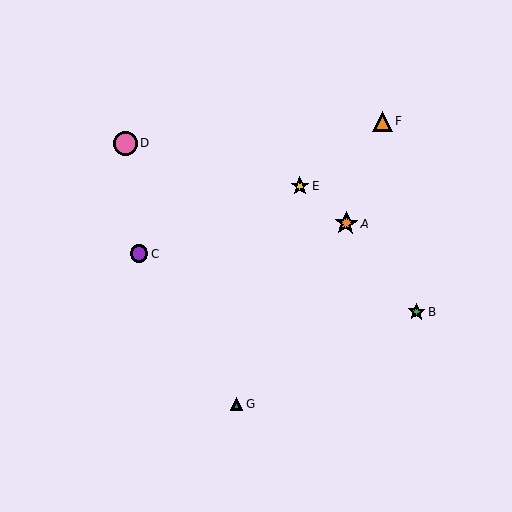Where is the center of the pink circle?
The center of the pink circle is at (125, 143).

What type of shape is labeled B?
Shape B is a green star.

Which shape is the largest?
The pink circle (labeled D) is the largest.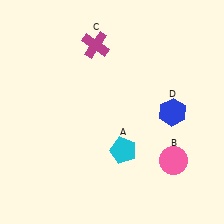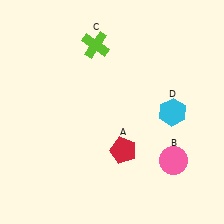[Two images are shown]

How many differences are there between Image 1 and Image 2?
There are 3 differences between the two images.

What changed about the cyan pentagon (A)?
In Image 1, A is cyan. In Image 2, it changed to red.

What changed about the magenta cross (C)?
In Image 1, C is magenta. In Image 2, it changed to lime.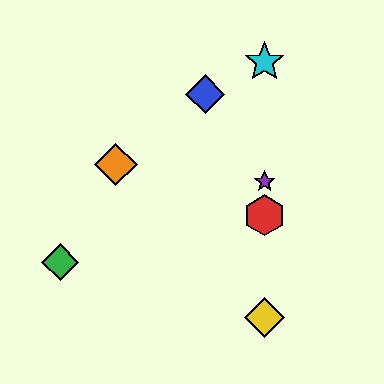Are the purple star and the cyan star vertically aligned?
Yes, both are at x≈265.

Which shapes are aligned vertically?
The red hexagon, the yellow diamond, the purple star, the cyan star are aligned vertically.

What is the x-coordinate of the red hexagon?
The red hexagon is at x≈265.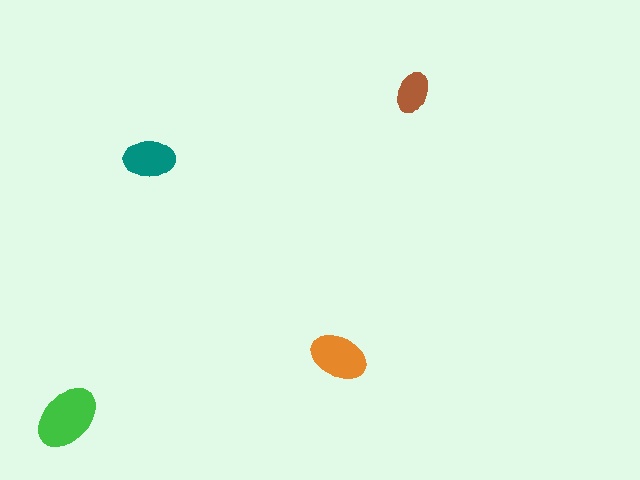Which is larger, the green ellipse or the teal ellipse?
The green one.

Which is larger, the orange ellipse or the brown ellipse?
The orange one.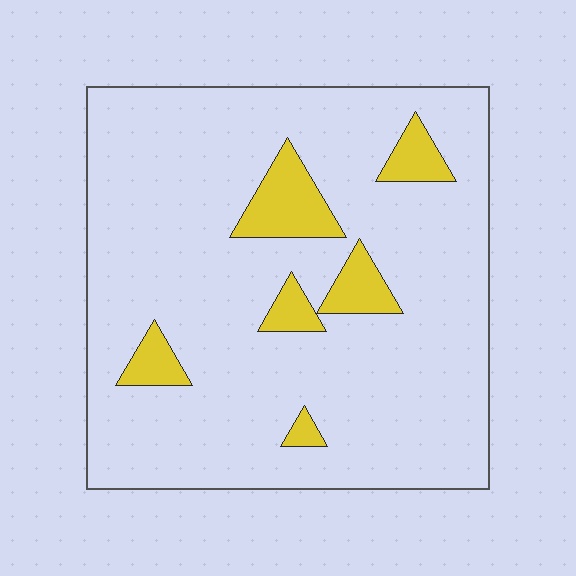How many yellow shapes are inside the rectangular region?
6.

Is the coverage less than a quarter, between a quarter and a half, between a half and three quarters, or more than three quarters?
Less than a quarter.